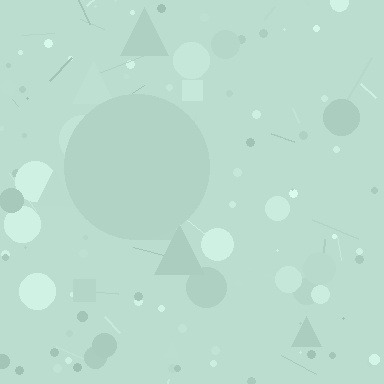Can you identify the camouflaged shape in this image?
The camouflaged shape is a circle.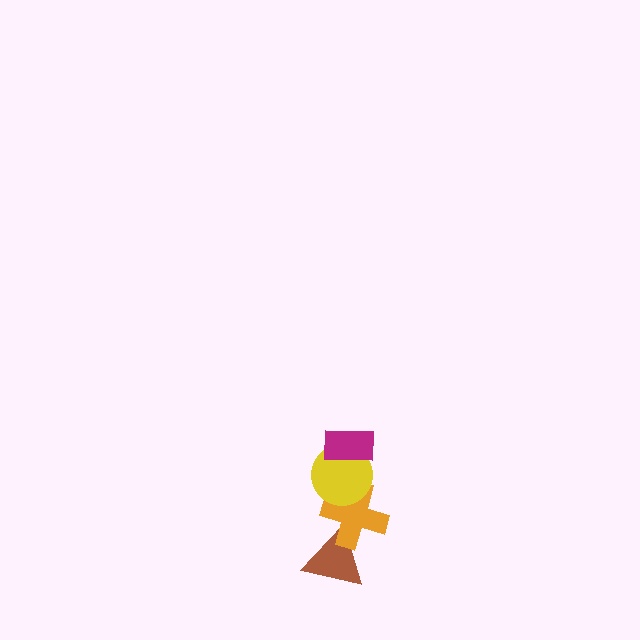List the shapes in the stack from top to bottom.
From top to bottom: the magenta rectangle, the yellow circle, the orange cross, the brown triangle.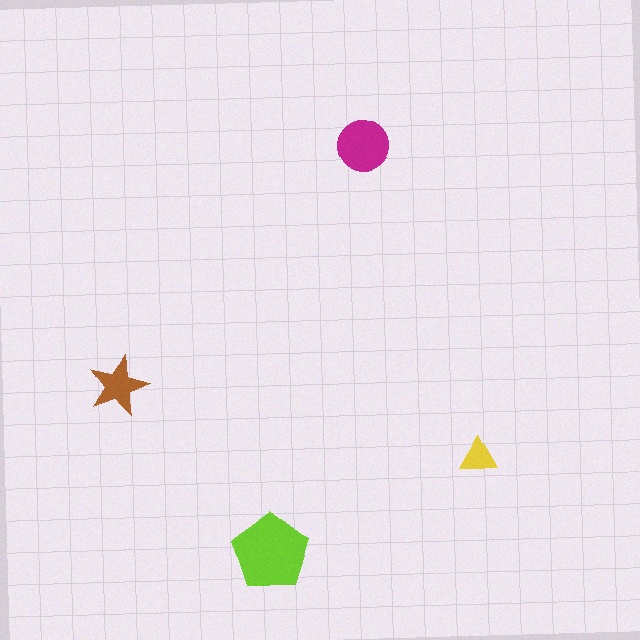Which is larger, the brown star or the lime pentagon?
The lime pentagon.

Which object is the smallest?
The yellow triangle.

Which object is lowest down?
The lime pentagon is bottommost.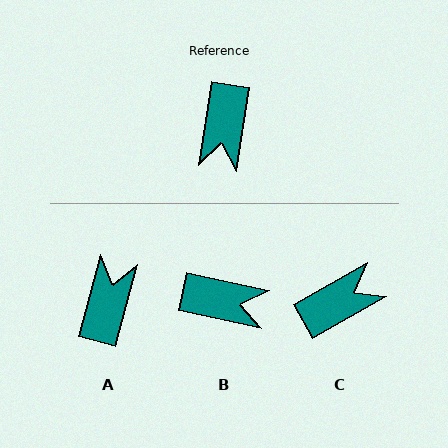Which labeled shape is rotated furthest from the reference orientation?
A, about 174 degrees away.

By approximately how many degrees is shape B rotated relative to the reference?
Approximately 87 degrees counter-clockwise.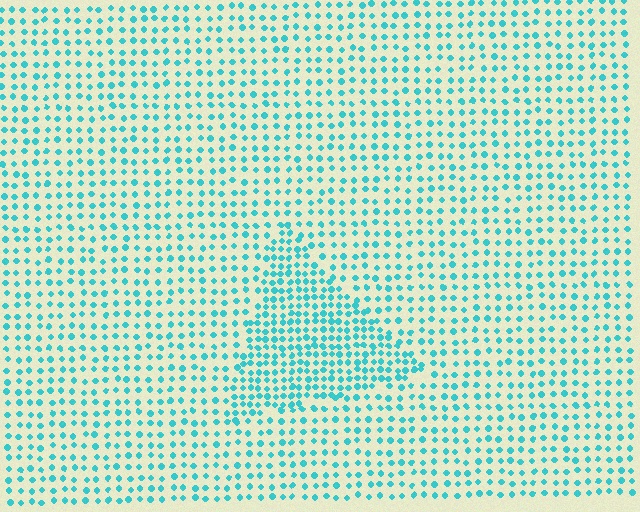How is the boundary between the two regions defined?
The boundary is defined by a change in element density (approximately 1.8x ratio). All elements are the same color, size, and shape.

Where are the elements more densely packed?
The elements are more densely packed inside the triangle boundary.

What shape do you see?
I see a triangle.